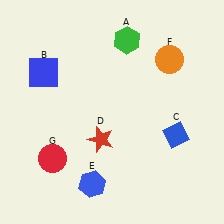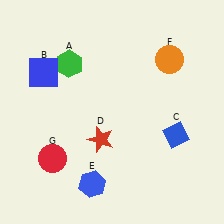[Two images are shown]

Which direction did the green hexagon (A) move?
The green hexagon (A) moved left.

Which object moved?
The green hexagon (A) moved left.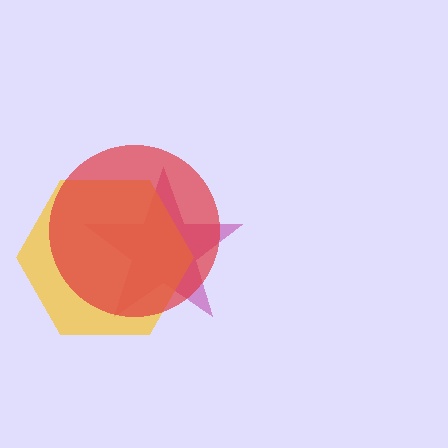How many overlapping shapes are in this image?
There are 3 overlapping shapes in the image.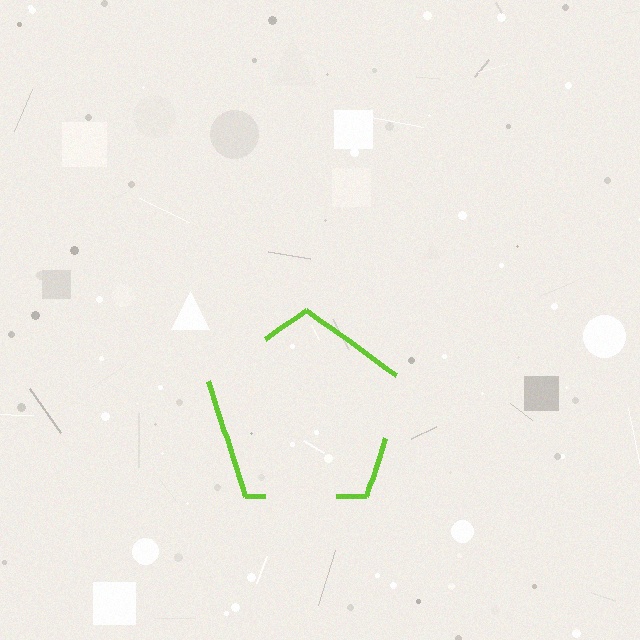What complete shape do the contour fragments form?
The contour fragments form a pentagon.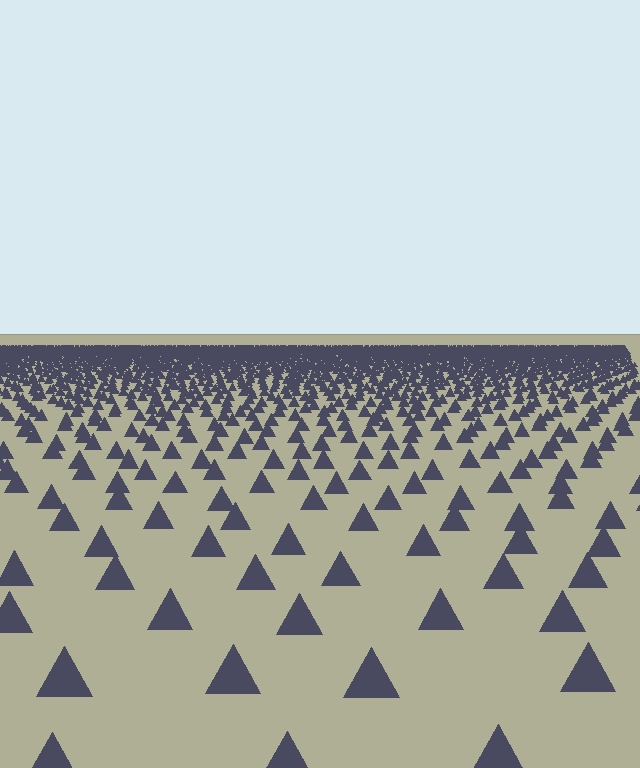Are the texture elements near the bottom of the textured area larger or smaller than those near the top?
Larger. Near the bottom, elements are closer to the viewer and appear at a bigger on-screen size.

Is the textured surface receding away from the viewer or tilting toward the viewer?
The surface is receding away from the viewer. Texture elements get smaller and denser toward the top.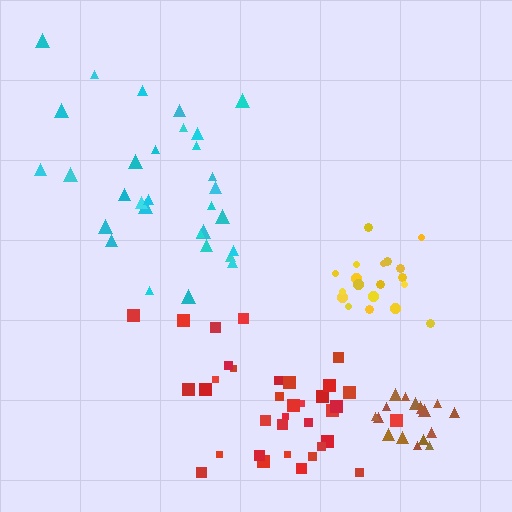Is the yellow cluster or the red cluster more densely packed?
Yellow.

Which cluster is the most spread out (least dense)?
Cyan.